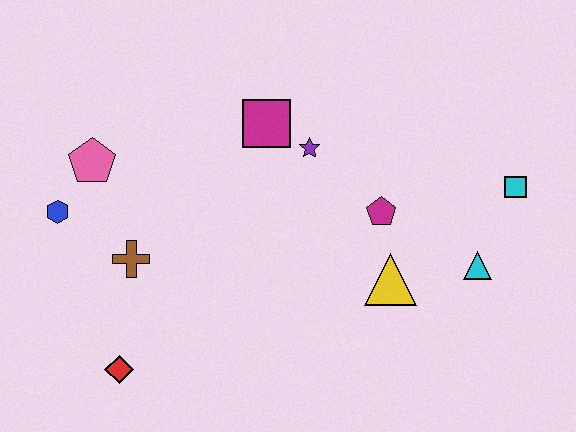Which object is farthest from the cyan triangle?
The blue hexagon is farthest from the cyan triangle.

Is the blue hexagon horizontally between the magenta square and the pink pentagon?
No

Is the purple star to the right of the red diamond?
Yes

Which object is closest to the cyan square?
The cyan triangle is closest to the cyan square.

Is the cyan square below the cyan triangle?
No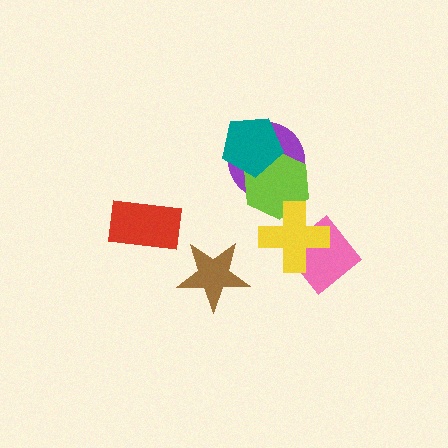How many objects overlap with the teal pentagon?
2 objects overlap with the teal pentagon.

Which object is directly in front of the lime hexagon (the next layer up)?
The teal pentagon is directly in front of the lime hexagon.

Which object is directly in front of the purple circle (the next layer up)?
The lime hexagon is directly in front of the purple circle.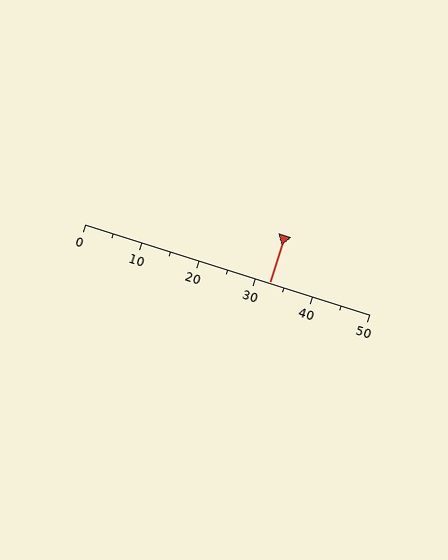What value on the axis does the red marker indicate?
The marker indicates approximately 32.5.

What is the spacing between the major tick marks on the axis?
The major ticks are spaced 10 apart.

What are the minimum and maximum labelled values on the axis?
The axis runs from 0 to 50.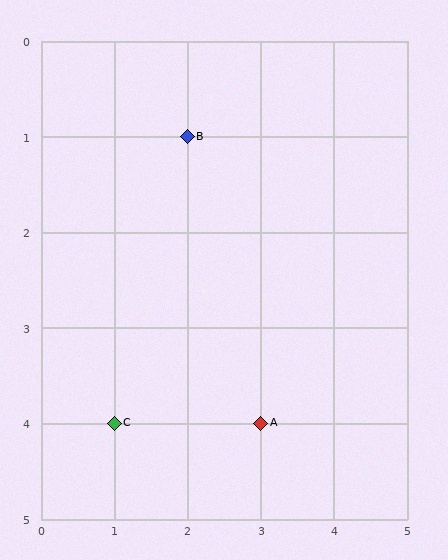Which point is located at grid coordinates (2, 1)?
Point B is at (2, 1).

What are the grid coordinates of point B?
Point B is at grid coordinates (2, 1).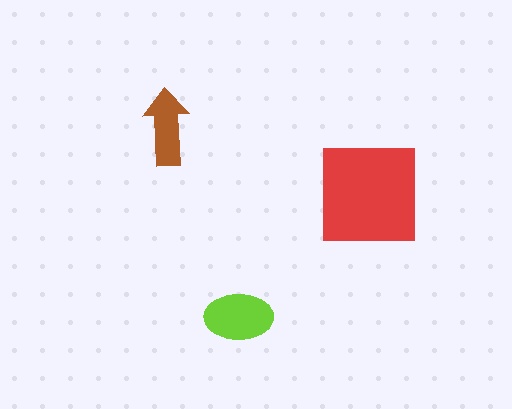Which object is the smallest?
The brown arrow.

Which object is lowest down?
The lime ellipse is bottommost.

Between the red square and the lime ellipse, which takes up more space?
The red square.